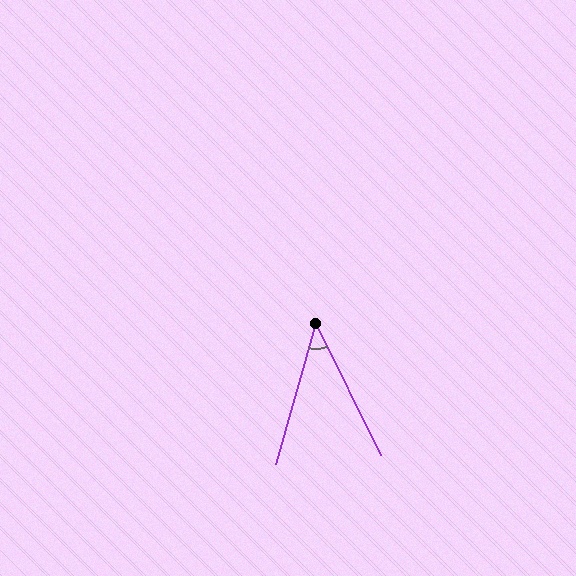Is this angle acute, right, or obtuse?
It is acute.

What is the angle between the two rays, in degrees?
Approximately 42 degrees.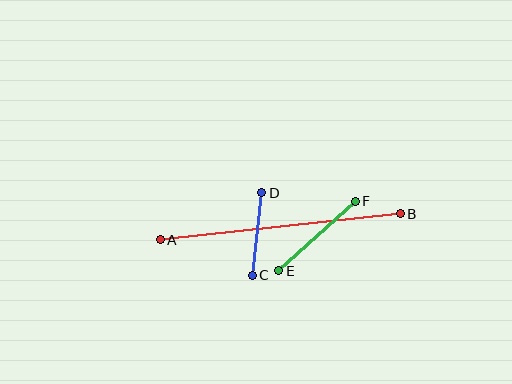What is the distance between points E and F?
The distance is approximately 104 pixels.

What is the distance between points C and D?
The distance is approximately 83 pixels.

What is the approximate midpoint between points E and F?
The midpoint is at approximately (317, 236) pixels.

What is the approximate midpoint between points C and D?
The midpoint is at approximately (257, 234) pixels.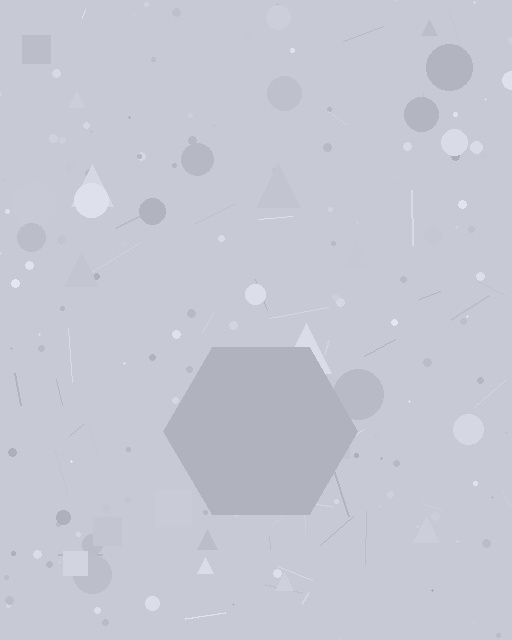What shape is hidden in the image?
A hexagon is hidden in the image.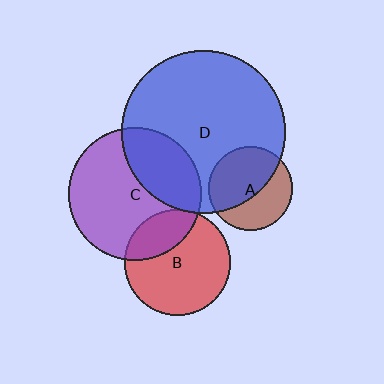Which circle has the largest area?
Circle D (blue).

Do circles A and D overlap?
Yes.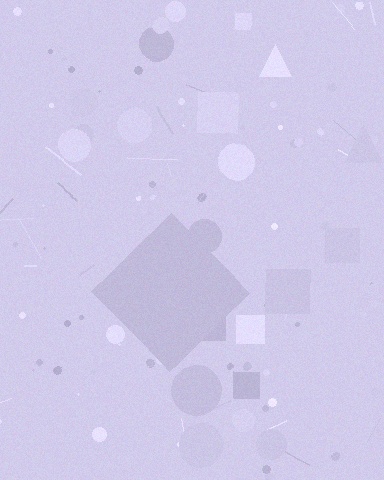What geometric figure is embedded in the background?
A diamond is embedded in the background.